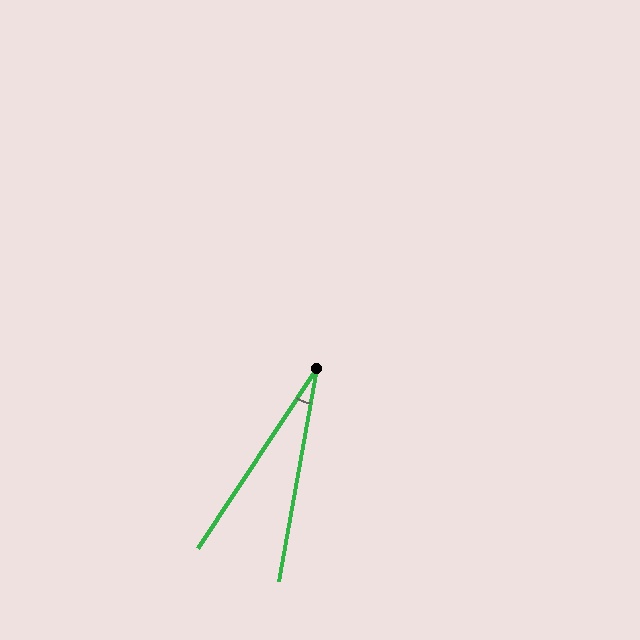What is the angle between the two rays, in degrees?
Approximately 23 degrees.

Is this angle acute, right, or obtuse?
It is acute.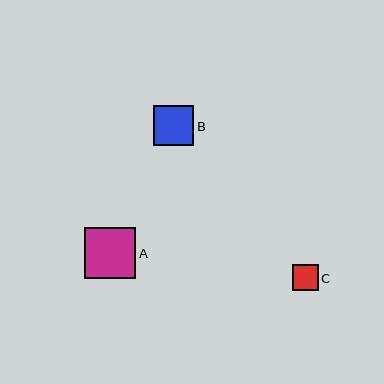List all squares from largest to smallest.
From largest to smallest: A, B, C.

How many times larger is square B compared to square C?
Square B is approximately 1.6 times the size of square C.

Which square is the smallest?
Square C is the smallest with a size of approximately 26 pixels.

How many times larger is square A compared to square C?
Square A is approximately 2.0 times the size of square C.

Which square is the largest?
Square A is the largest with a size of approximately 51 pixels.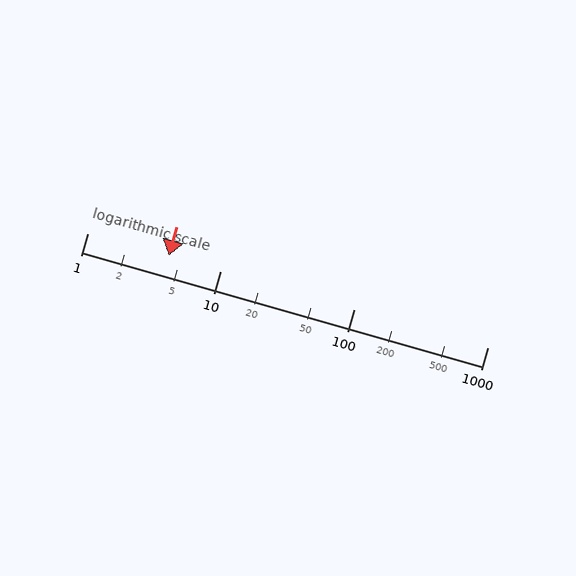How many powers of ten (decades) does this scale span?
The scale spans 3 decades, from 1 to 1000.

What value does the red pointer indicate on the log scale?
The pointer indicates approximately 4.1.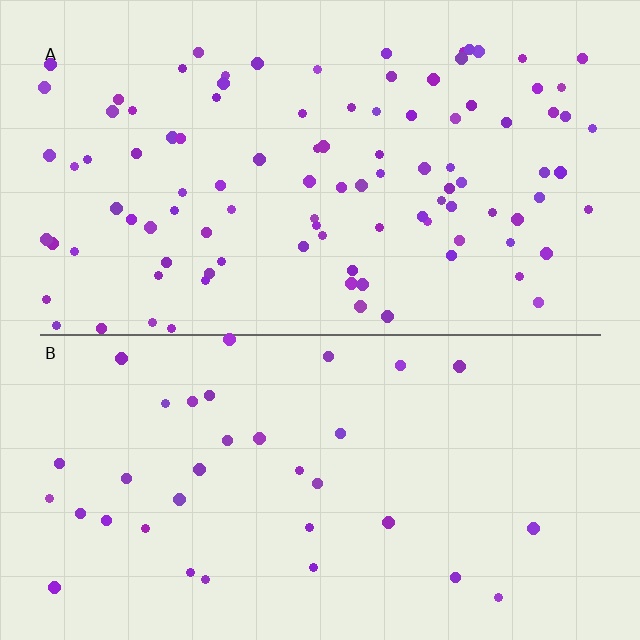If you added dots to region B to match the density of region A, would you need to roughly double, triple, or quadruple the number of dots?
Approximately triple.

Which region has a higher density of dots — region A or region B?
A (the top).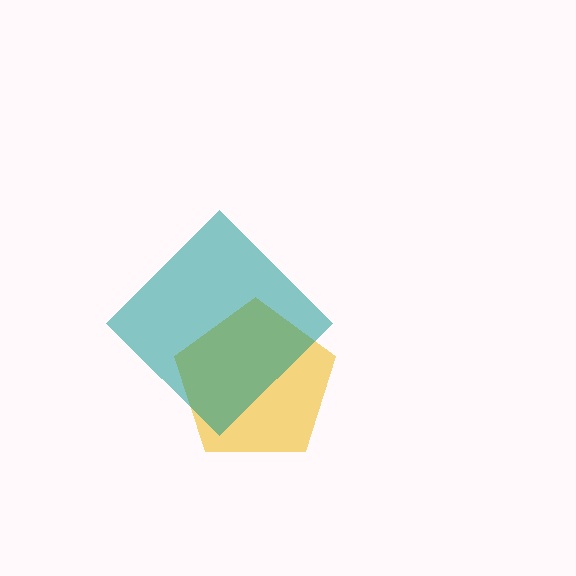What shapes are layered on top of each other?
The layered shapes are: a yellow pentagon, a teal diamond.